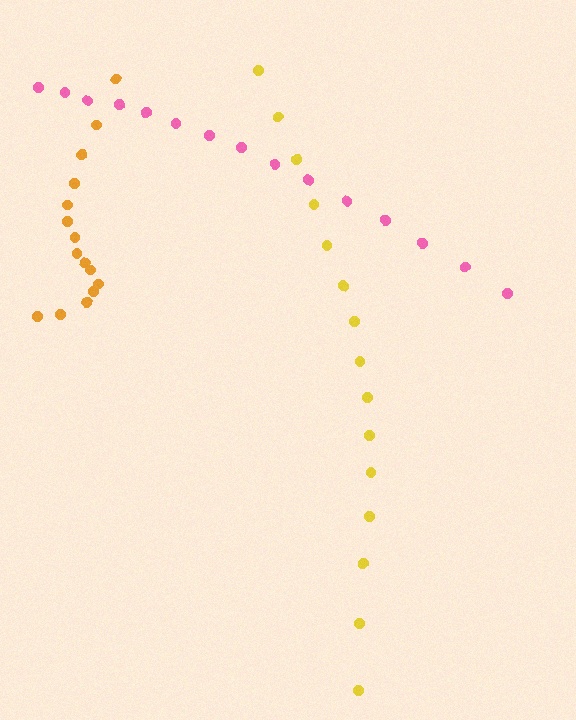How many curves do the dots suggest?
There are 3 distinct paths.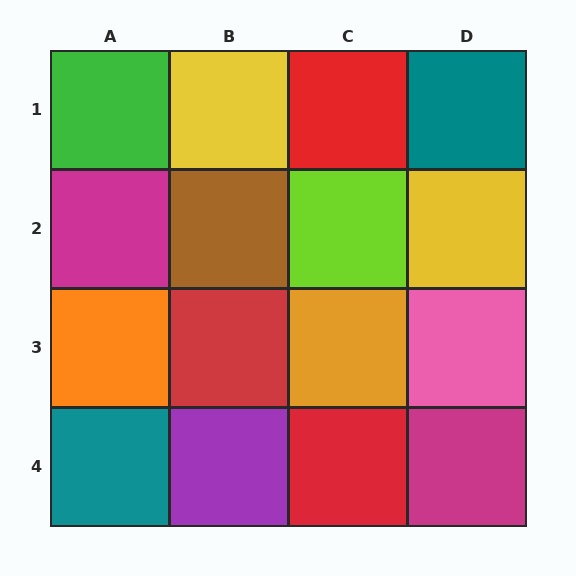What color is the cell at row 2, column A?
Magenta.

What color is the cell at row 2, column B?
Brown.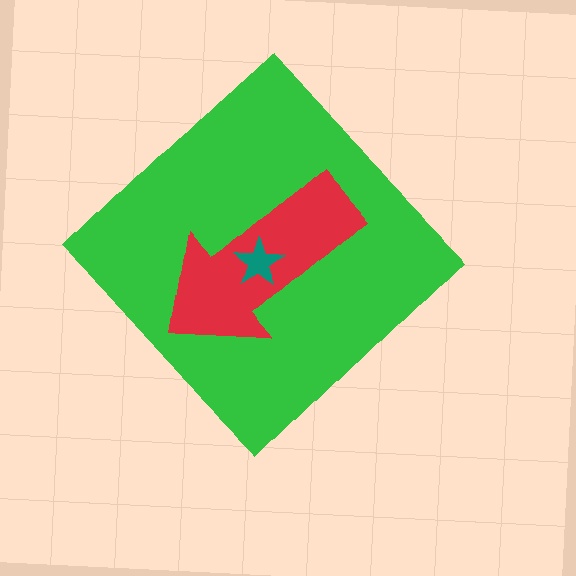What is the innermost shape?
The teal star.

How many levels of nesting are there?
3.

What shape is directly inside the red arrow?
The teal star.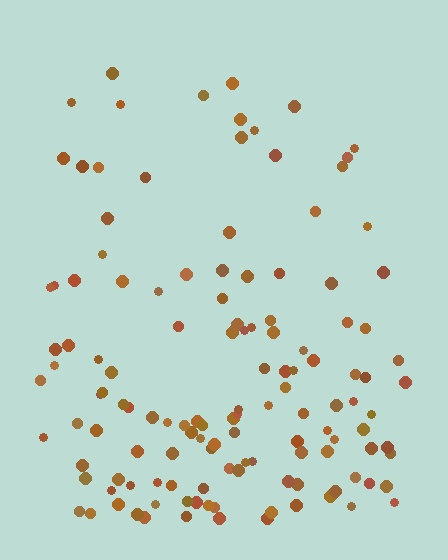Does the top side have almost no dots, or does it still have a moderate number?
Still a moderate number, just noticeably fewer than the bottom.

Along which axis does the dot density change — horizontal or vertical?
Vertical.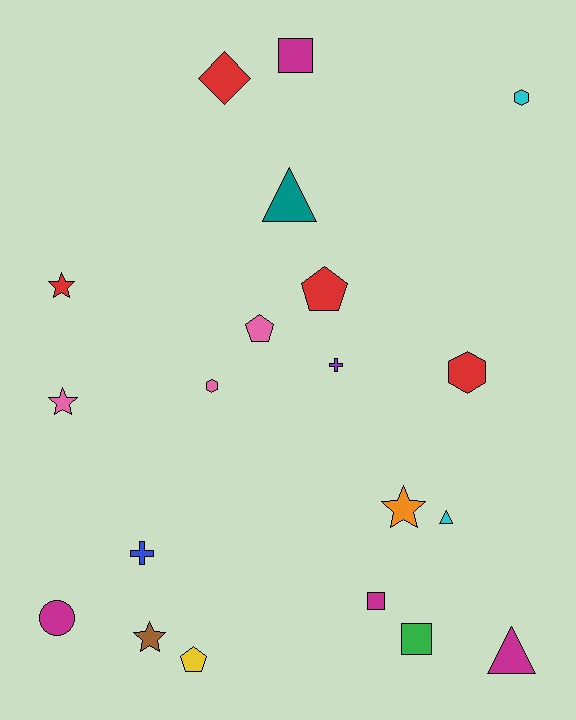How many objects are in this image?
There are 20 objects.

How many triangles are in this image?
There are 3 triangles.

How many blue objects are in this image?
There is 1 blue object.